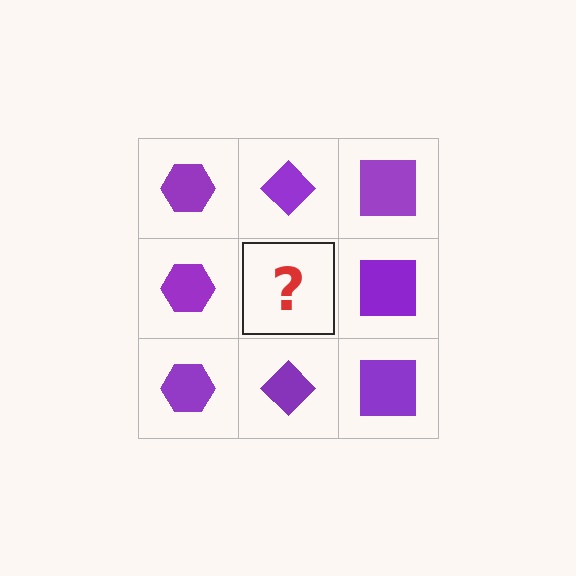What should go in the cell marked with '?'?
The missing cell should contain a purple diamond.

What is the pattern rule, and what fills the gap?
The rule is that each column has a consistent shape. The gap should be filled with a purple diamond.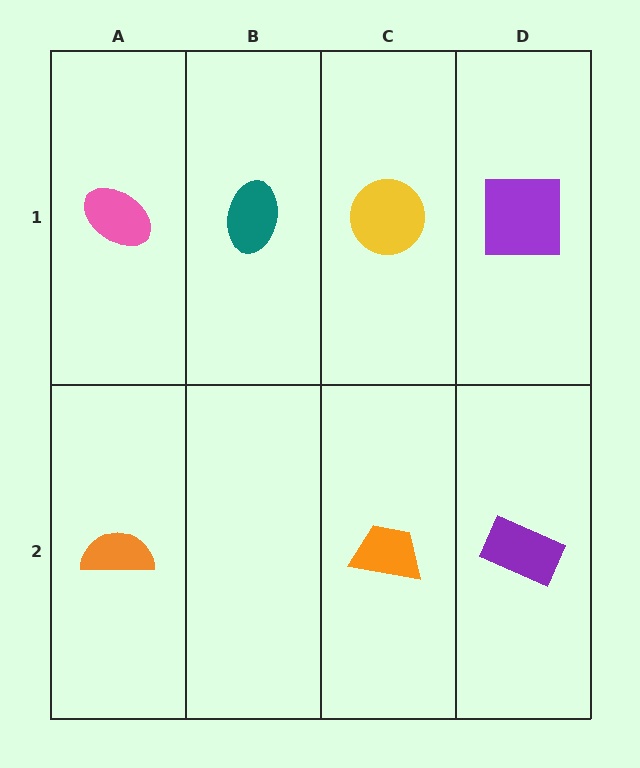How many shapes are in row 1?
4 shapes.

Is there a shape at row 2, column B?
No, that cell is empty.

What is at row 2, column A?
An orange semicircle.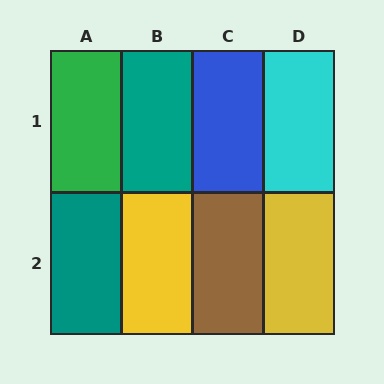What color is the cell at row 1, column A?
Green.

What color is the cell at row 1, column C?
Blue.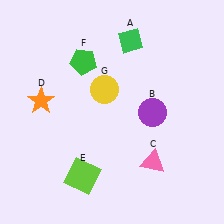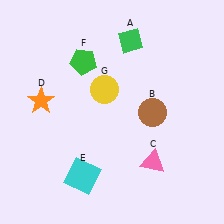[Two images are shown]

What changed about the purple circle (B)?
In Image 1, B is purple. In Image 2, it changed to brown.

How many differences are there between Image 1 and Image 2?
There are 2 differences between the two images.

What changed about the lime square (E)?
In Image 1, E is lime. In Image 2, it changed to cyan.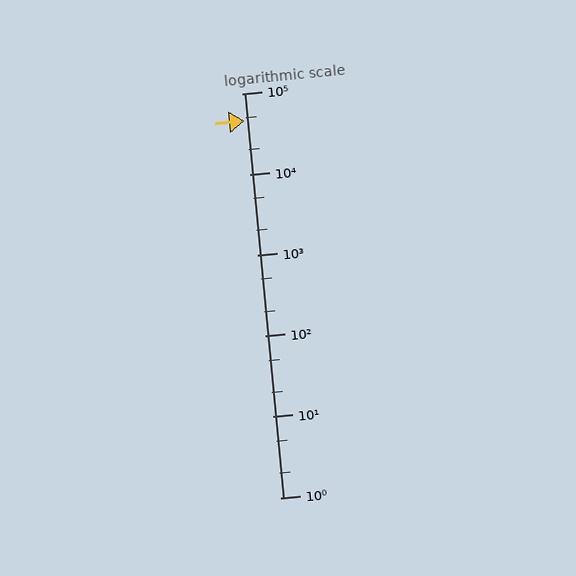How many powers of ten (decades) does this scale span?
The scale spans 5 decades, from 1 to 100000.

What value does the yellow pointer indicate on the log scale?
The pointer indicates approximately 46000.